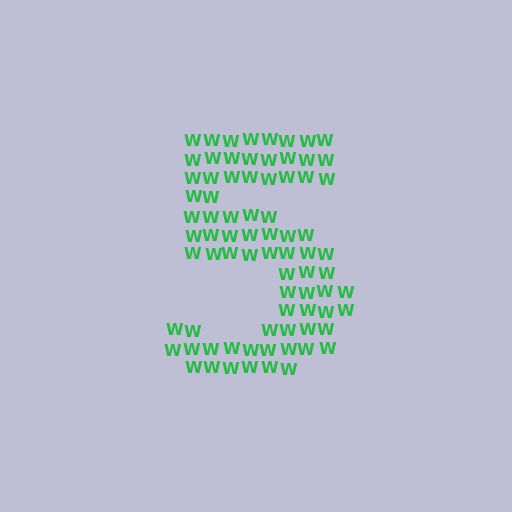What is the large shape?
The large shape is the digit 5.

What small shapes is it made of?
It is made of small letter W's.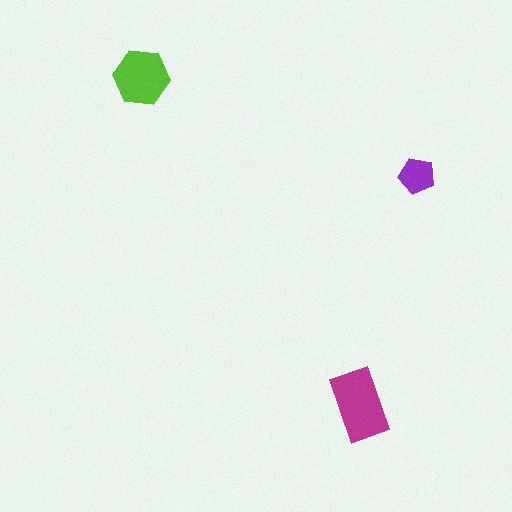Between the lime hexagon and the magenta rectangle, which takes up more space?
The magenta rectangle.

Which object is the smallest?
The purple pentagon.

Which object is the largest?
The magenta rectangle.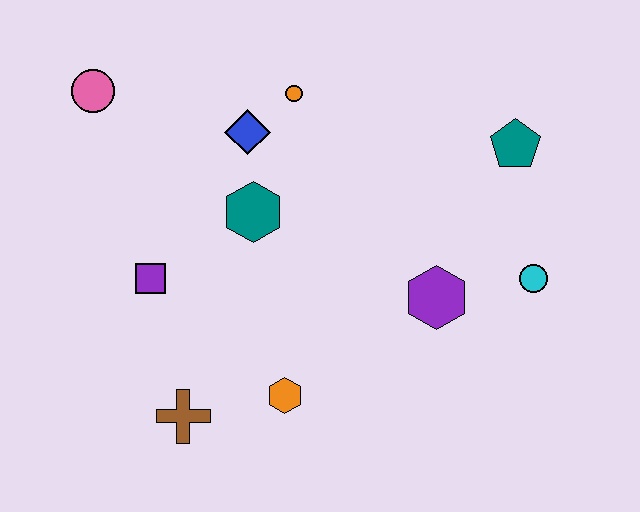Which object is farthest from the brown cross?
The teal pentagon is farthest from the brown cross.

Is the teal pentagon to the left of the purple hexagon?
No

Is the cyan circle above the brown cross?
Yes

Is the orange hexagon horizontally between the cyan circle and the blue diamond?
Yes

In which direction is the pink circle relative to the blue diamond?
The pink circle is to the left of the blue diamond.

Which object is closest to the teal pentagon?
The cyan circle is closest to the teal pentagon.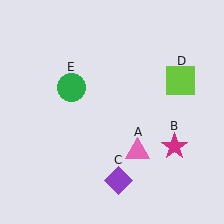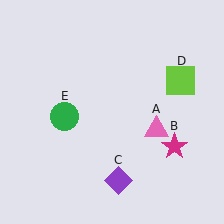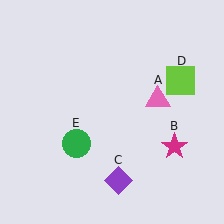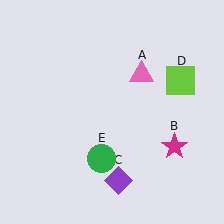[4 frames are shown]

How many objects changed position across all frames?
2 objects changed position: pink triangle (object A), green circle (object E).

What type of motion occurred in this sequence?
The pink triangle (object A), green circle (object E) rotated counterclockwise around the center of the scene.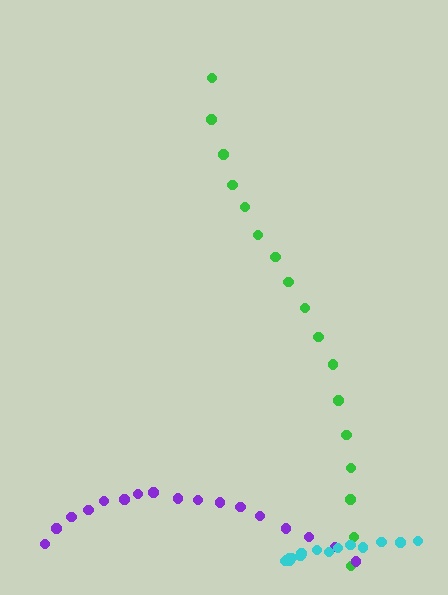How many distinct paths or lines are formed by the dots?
There are 3 distinct paths.